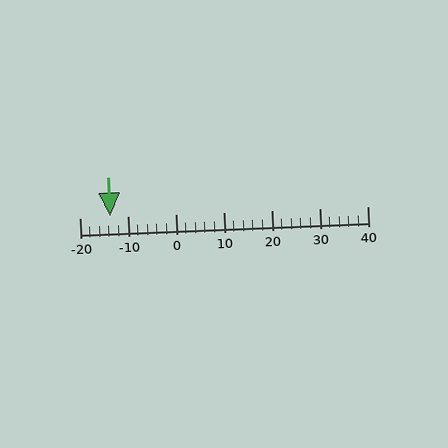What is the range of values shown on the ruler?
The ruler shows values from -20 to 40.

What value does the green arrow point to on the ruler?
The green arrow points to approximately -14.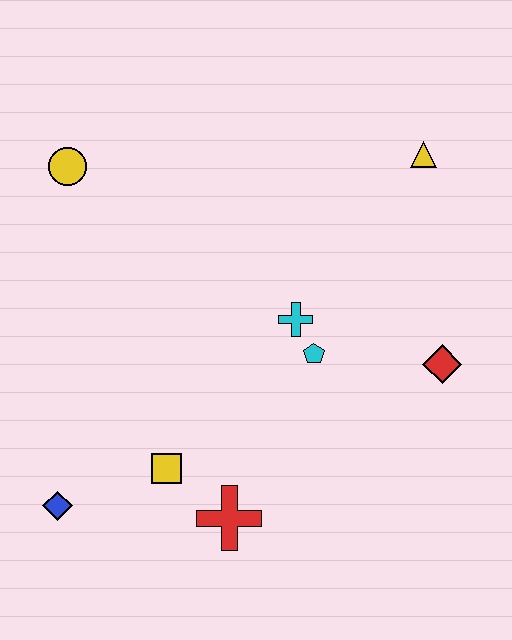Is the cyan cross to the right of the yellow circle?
Yes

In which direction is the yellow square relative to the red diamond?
The yellow square is to the left of the red diamond.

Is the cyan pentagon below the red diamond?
No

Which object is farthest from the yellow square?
The yellow triangle is farthest from the yellow square.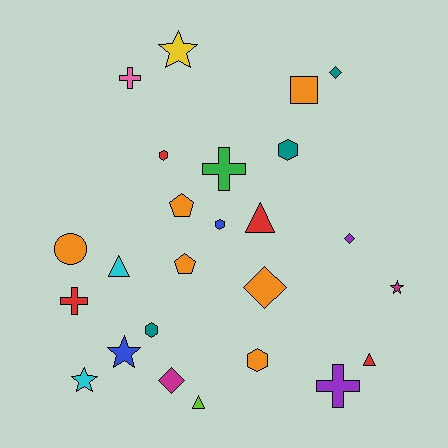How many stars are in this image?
There are 4 stars.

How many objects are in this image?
There are 25 objects.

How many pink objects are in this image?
There is 1 pink object.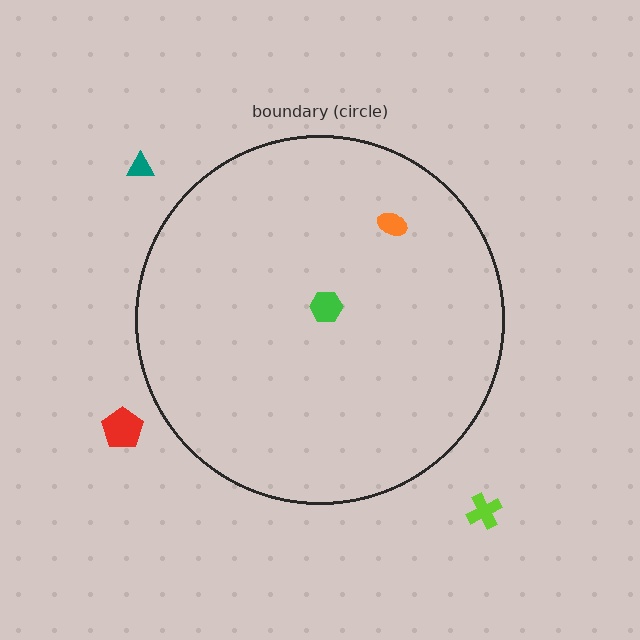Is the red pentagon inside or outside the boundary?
Outside.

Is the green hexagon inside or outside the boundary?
Inside.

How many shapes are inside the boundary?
2 inside, 3 outside.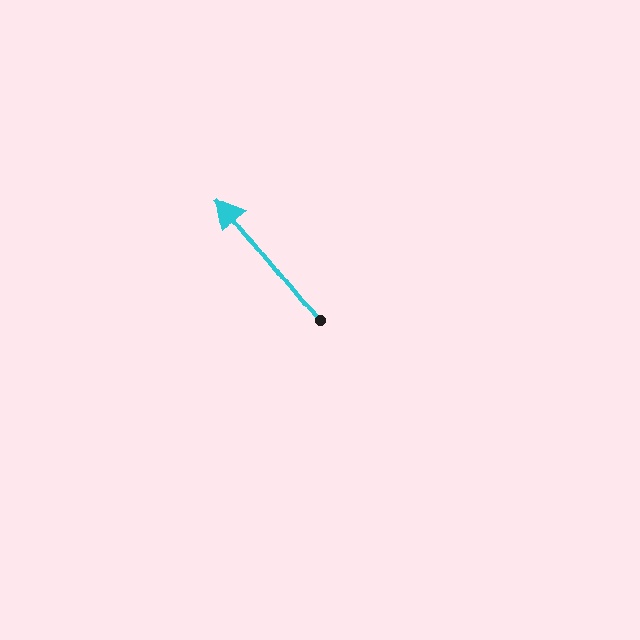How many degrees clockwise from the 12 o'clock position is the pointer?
Approximately 321 degrees.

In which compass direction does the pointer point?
Northwest.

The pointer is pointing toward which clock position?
Roughly 11 o'clock.